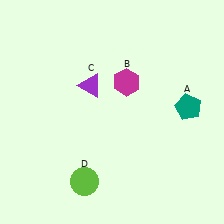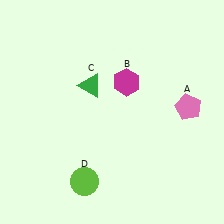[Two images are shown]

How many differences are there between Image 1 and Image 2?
There are 2 differences between the two images.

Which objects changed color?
A changed from teal to pink. C changed from purple to green.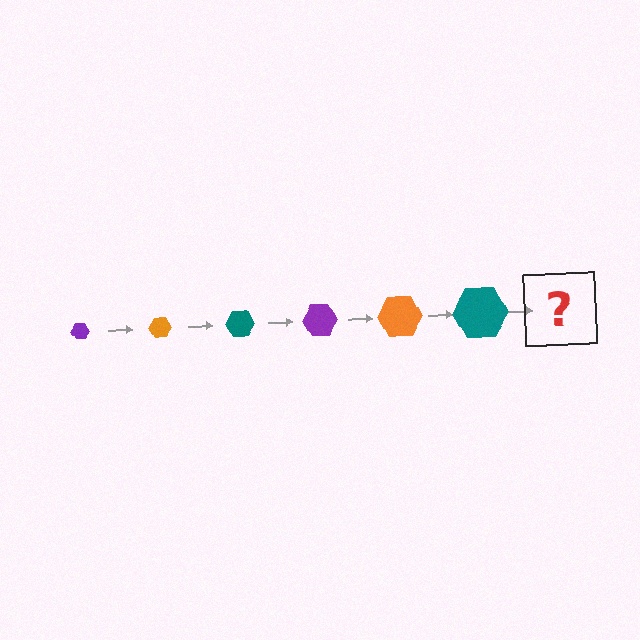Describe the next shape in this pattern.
It should be a purple hexagon, larger than the previous one.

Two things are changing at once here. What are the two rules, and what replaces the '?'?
The two rules are that the hexagon grows larger each step and the color cycles through purple, orange, and teal. The '?' should be a purple hexagon, larger than the previous one.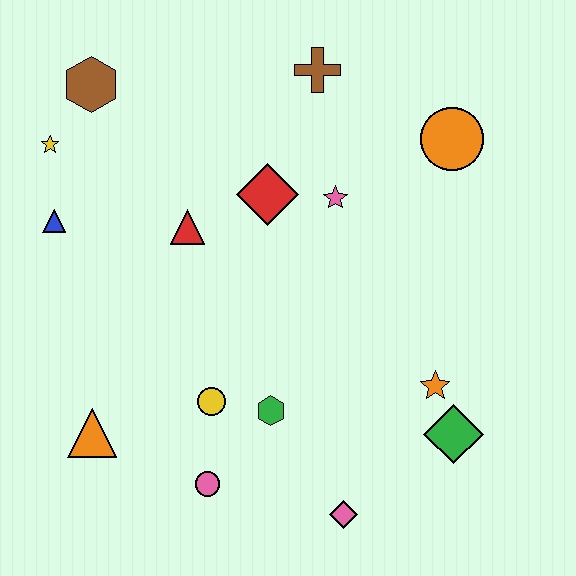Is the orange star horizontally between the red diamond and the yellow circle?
No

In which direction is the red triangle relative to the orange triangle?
The red triangle is above the orange triangle.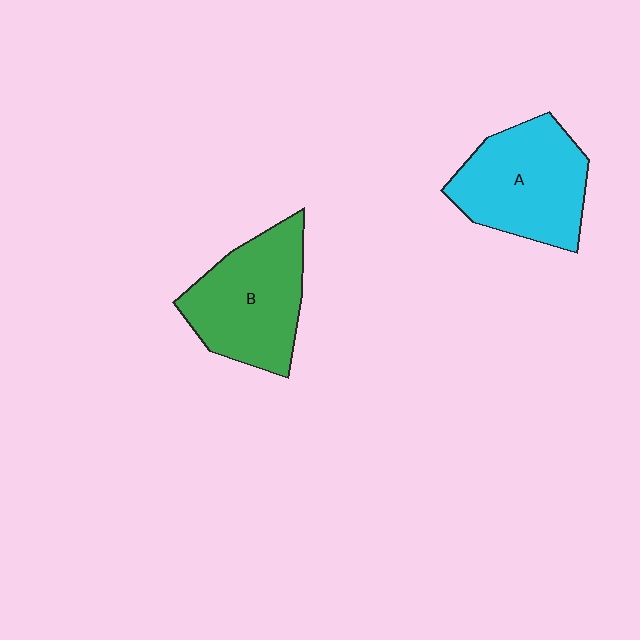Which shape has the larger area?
Shape A (cyan).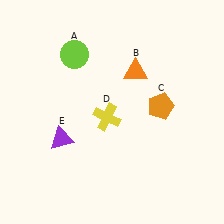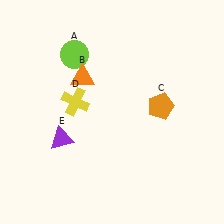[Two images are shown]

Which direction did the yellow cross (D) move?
The yellow cross (D) moved left.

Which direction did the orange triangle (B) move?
The orange triangle (B) moved left.